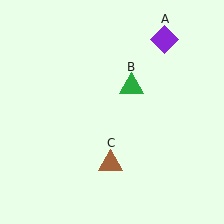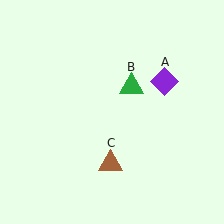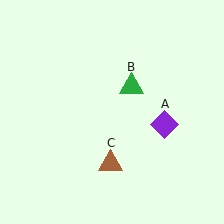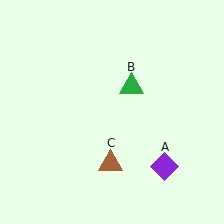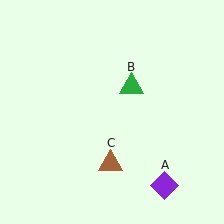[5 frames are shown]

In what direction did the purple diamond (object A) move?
The purple diamond (object A) moved down.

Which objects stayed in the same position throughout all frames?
Green triangle (object B) and brown triangle (object C) remained stationary.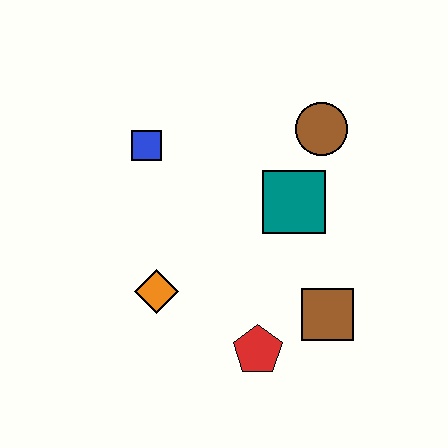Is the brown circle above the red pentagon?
Yes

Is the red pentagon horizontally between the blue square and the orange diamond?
No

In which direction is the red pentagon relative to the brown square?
The red pentagon is to the left of the brown square.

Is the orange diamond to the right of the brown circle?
No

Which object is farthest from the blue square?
The brown square is farthest from the blue square.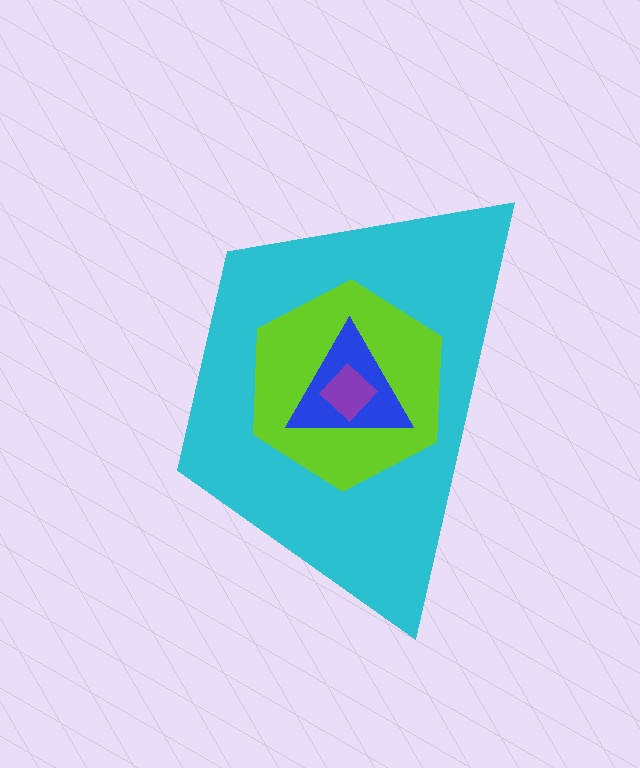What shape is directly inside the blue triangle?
The purple diamond.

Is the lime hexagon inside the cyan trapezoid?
Yes.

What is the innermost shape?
The purple diamond.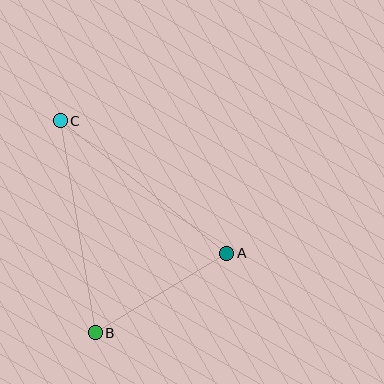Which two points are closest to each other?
Points A and B are closest to each other.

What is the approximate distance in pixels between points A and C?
The distance between A and C is approximately 213 pixels.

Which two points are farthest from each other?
Points B and C are farthest from each other.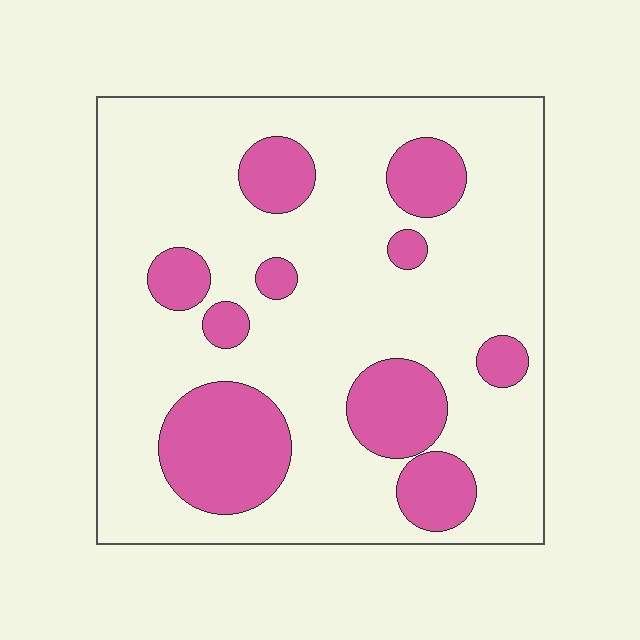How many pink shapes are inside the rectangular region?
10.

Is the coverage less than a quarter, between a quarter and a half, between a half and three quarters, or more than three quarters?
Less than a quarter.